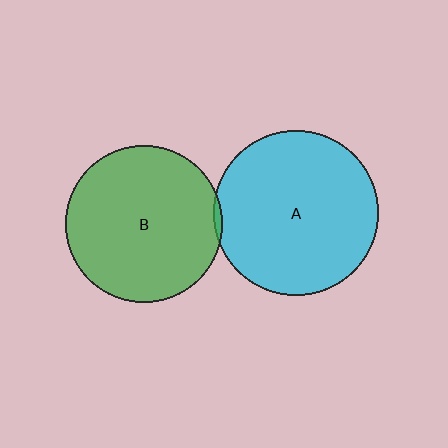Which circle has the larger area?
Circle A (cyan).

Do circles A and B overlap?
Yes.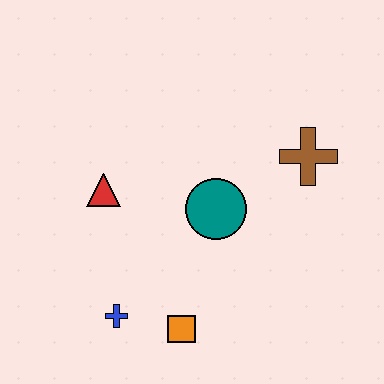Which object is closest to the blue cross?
The orange square is closest to the blue cross.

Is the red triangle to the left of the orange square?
Yes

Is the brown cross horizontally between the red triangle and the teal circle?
No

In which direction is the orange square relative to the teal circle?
The orange square is below the teal circle.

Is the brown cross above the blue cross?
Yes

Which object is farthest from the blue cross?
The brown cross is farthest from the blue cross.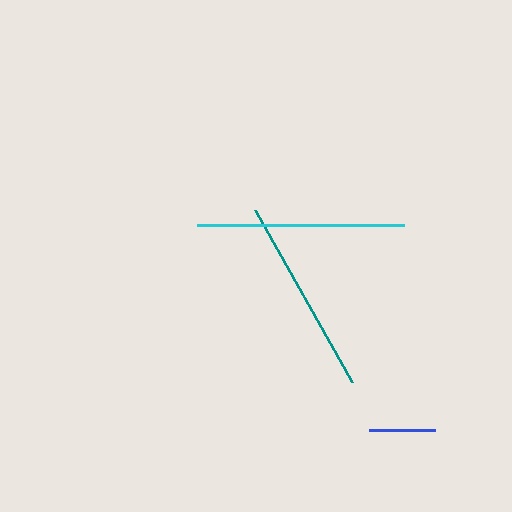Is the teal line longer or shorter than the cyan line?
The cyan line is longer than the teal line.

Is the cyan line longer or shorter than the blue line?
The cyan line is longer than the blue line.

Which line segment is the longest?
The cyan line is the longest at approximately 207 pixels.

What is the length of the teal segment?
The teal segment is approximately 197 pixels long.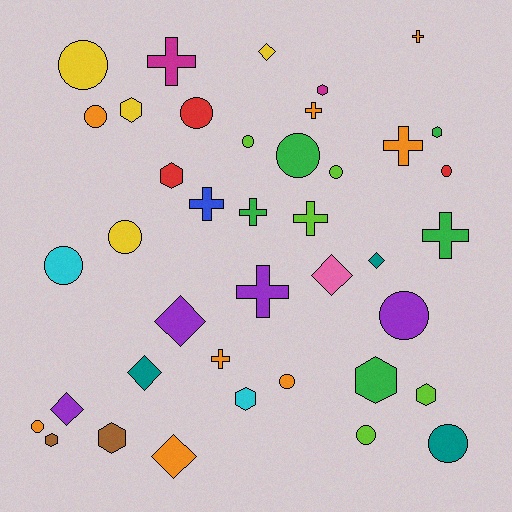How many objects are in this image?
There are 40 objects.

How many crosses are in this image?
There are 10 crosses.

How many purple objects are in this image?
There are 4 purple objects.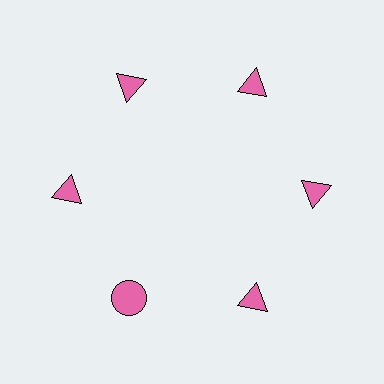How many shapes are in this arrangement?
There are 6 shapes arranged in a ring pattern.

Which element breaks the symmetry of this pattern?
The pink circle at roughly the 7 o'clock position breaks the symmetry. All other shapes are pink triangles.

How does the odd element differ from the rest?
It has a different shape: circle instead of triangle.